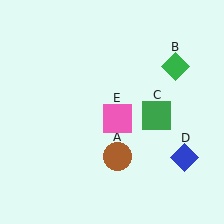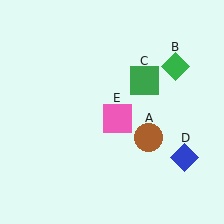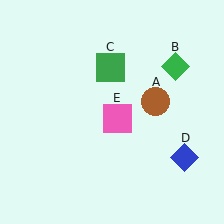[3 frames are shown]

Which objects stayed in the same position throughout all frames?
Green diamond (object B) and blue diamond (object D) and pink square (object E) remained stationary.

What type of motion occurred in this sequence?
The brown circle (object A), green square (object C) rotated counterclockwise around the center of the scene.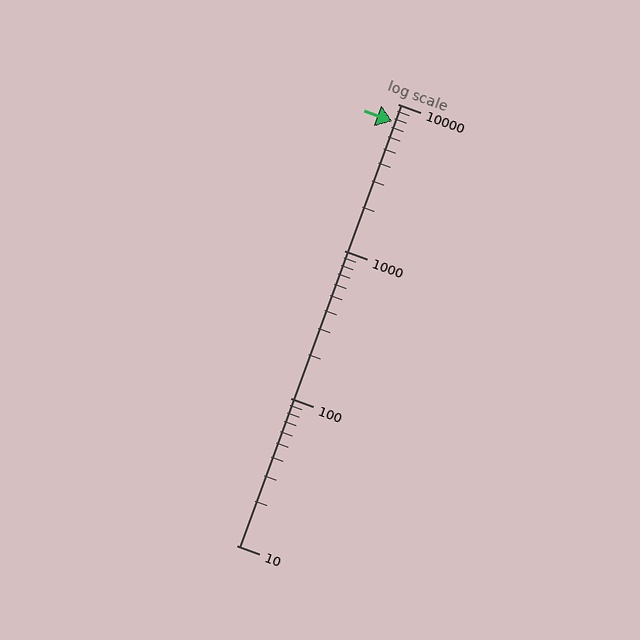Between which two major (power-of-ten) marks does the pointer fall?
The pointer is between 1000 and 10000.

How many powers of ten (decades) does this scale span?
The scale spans 3 decades, from 10 to 10000.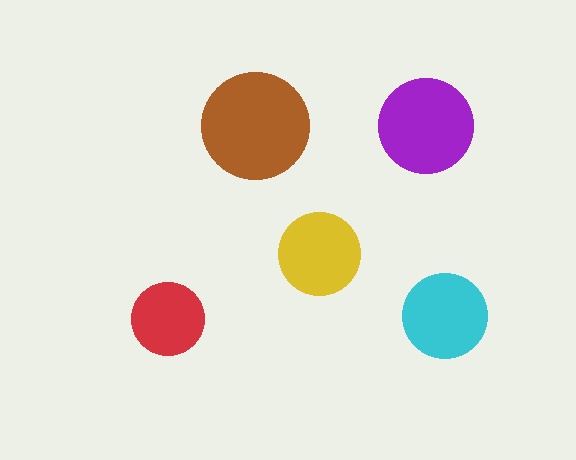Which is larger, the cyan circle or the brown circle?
The brown one.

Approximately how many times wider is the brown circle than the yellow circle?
About 1.5 times wider.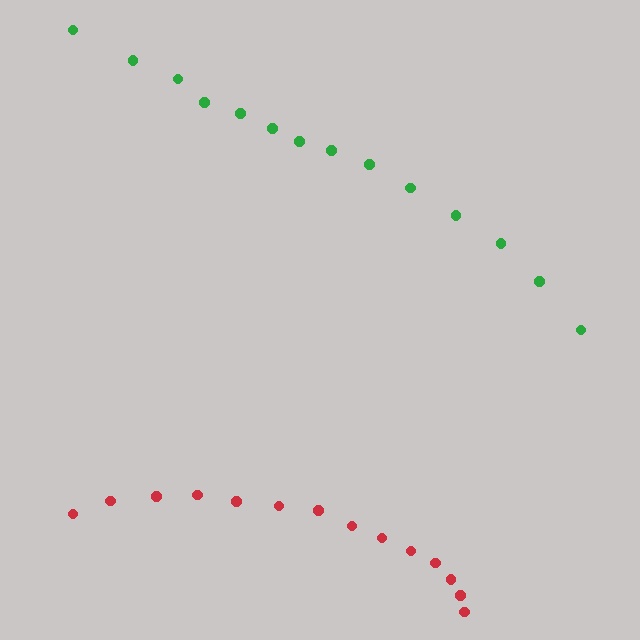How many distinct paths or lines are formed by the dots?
There are 2 distinct paths.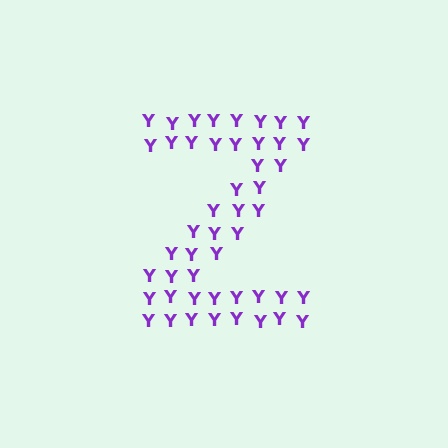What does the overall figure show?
The overall figure shows the letter Z.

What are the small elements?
The small elements are letter Y's.